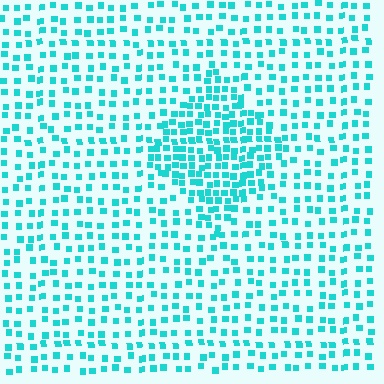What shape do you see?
I see a diamond.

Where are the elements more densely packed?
The elements are more densely packed inside the diamond boundary.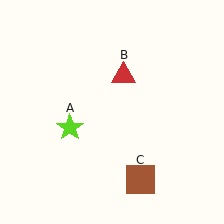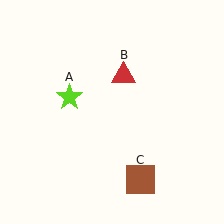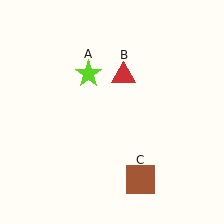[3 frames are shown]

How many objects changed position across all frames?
1 object changed position: lime star (object A).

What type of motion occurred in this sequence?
The lime star (object A) rotated clockwise around the center of the scene.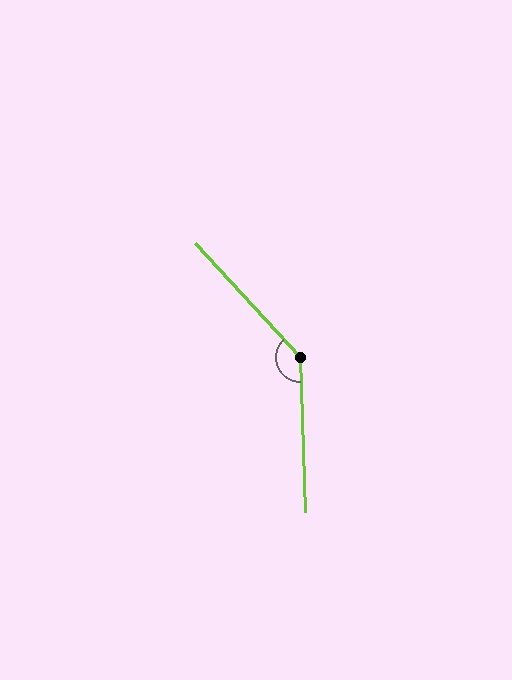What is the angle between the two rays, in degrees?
Approximately 139 degrees.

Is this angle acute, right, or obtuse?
It is obtuse.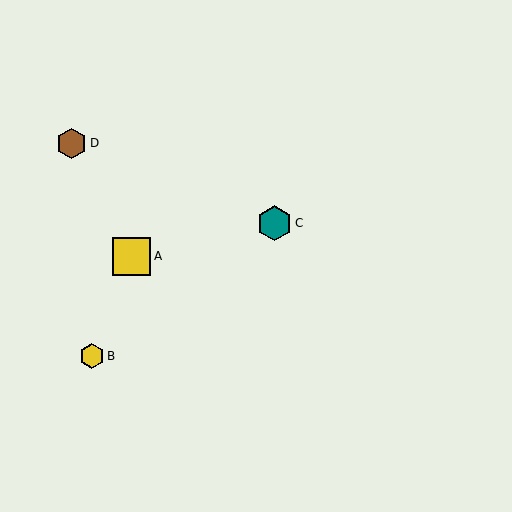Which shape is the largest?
The yellow square (labeled A) is the largest.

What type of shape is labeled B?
Shape B is a yellow hexagon.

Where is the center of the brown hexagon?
The center of the brown hexagon is at (72, 143).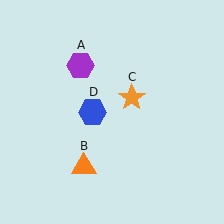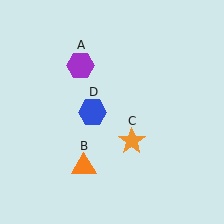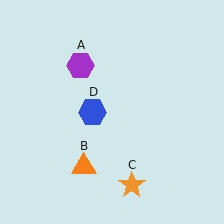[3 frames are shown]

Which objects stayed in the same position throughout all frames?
Purple hexagon (object A) and orange triangle (object B) and blue hexagon (object D) remained stationary.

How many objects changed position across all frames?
1 object changed position: orange star (object C).